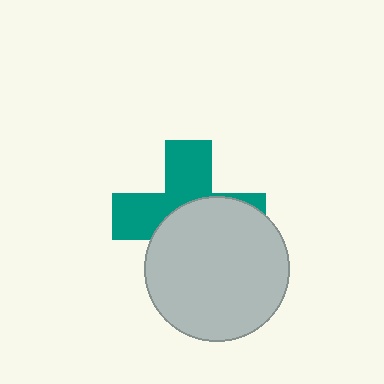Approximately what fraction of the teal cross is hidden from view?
Roughly 53% of the teal cross is hidden behind the light gray circle.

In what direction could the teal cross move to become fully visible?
The teal cross could move up. That would shift it out from behind the light gray circle entirely.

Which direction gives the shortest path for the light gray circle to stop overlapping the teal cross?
Moving down gives the shortest separation.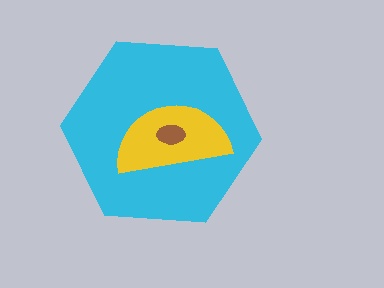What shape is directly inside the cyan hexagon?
The yellow semicircle.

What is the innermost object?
The brown ellipse.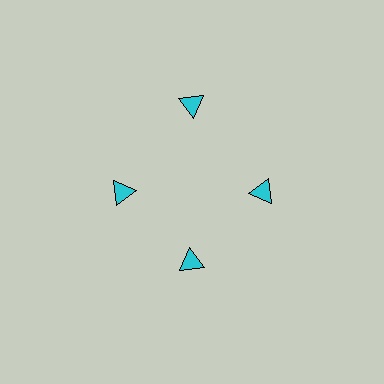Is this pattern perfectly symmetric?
No. The 4 cyan triangles are arranged in a ring, but one element near the 12 o'clock position is pushed outward from the center, breaking the 4-fold rotational symmetry.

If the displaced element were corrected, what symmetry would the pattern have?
It would have 4-fold rotational symmetry — the pattern would map onto itself every 90 degrees.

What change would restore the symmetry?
The symmetry would be restored by moving it inward, back onto the ring so that all 4 triangles sit at equal angles and equal distance from the center.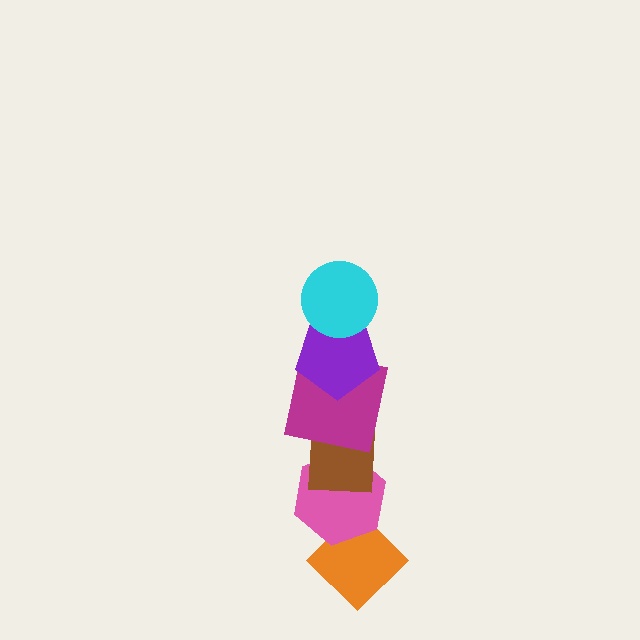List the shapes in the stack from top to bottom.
From top to bottom: the cyan circle, the purple pentagon, the magenta square, the brown square, the pink hexagon, the orange diamond.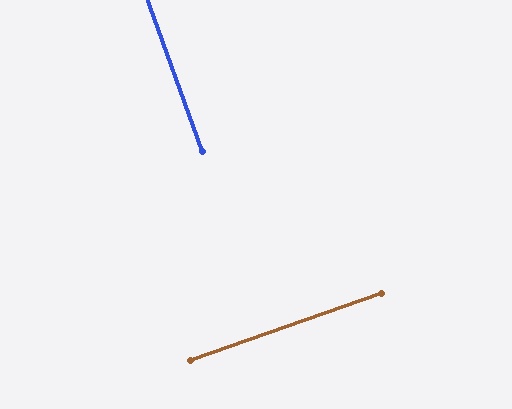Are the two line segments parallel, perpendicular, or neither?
Perpendicular — they meet at approximately 90°.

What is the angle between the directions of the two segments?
Approximately 90 degrees.